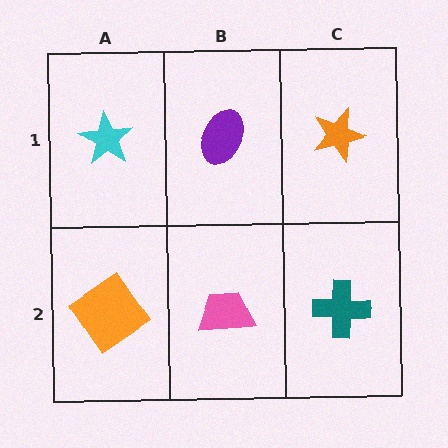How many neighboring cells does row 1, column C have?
2.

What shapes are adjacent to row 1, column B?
A pink trapezoid (row 2, column B), a cyan star (row 1, column A), an orange star (row 1, column C).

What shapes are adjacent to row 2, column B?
A purple ellipse (row 1, column B), an orange diamond (row 2, column A), a teal cross (row 2, column C).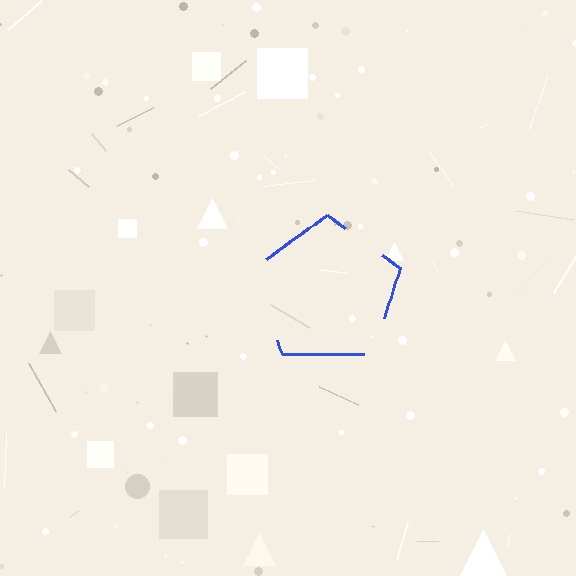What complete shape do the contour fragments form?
The contour fragments form a pentagon.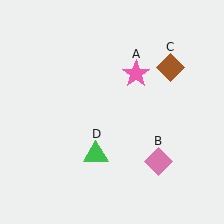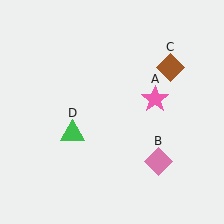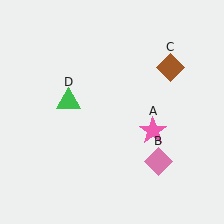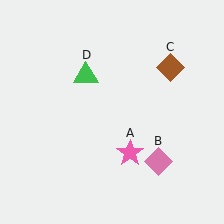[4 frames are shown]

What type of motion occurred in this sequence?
The pink star (object A), green triangle (object D) rotated clockwise around the center of the scene.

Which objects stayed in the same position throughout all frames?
Pink diamond (object B) and brown diamond (object C) remained stationary.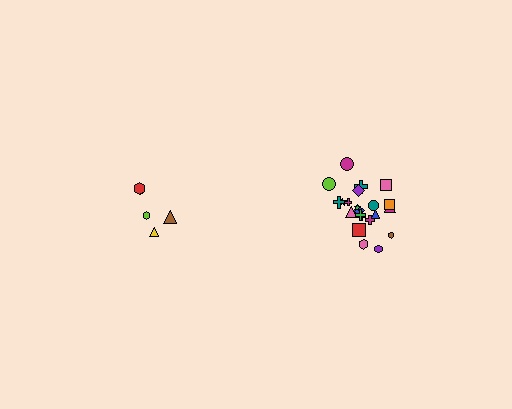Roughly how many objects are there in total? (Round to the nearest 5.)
Roughly 25 objects in total.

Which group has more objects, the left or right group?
The right group.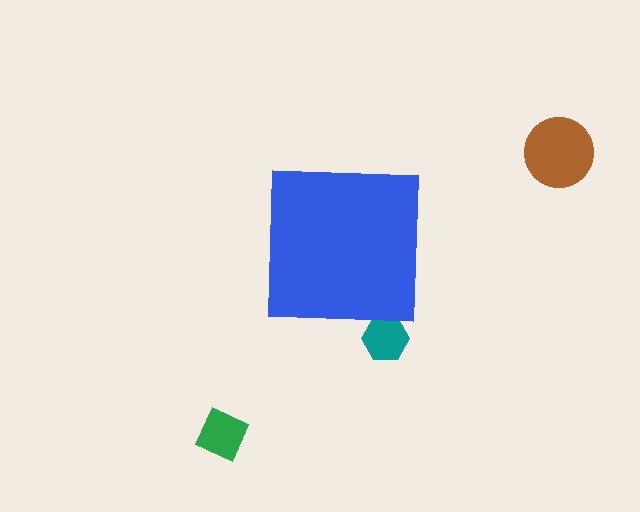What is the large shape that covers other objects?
A blue square.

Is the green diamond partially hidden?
No, the green diamond is fully visible.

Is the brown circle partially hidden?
No, the brown circle is fully visible.